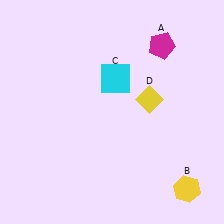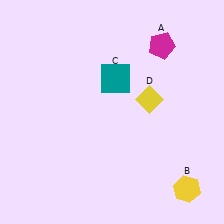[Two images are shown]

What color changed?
The square (C) changed from cyan in Image 1 to teal in Image 2.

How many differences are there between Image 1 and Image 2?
There is 1 difference between the two images.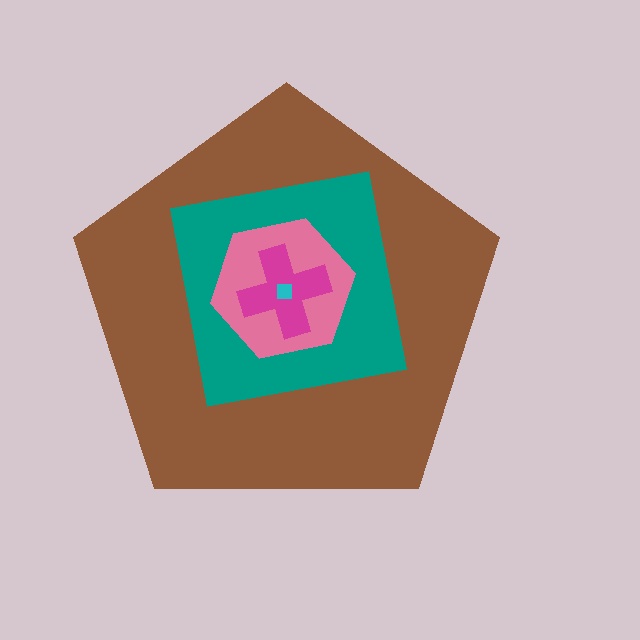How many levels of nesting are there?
5.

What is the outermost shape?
The brown pentagon.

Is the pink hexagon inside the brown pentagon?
Yes.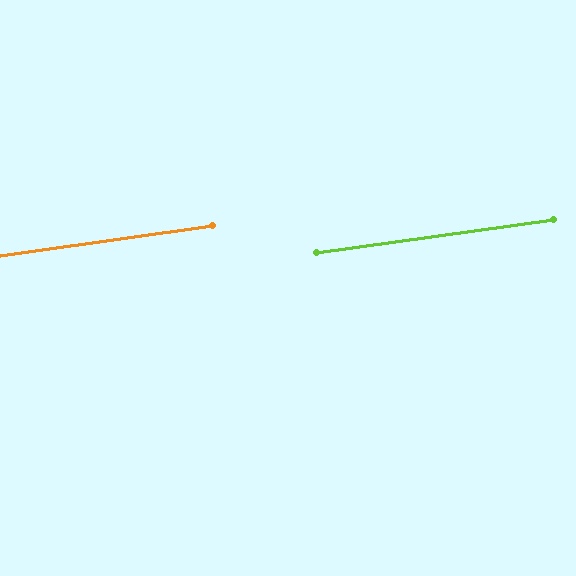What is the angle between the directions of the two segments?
Approximately 0 degrees.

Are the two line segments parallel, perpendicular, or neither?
Parallel — their directions differ by only 0.0°.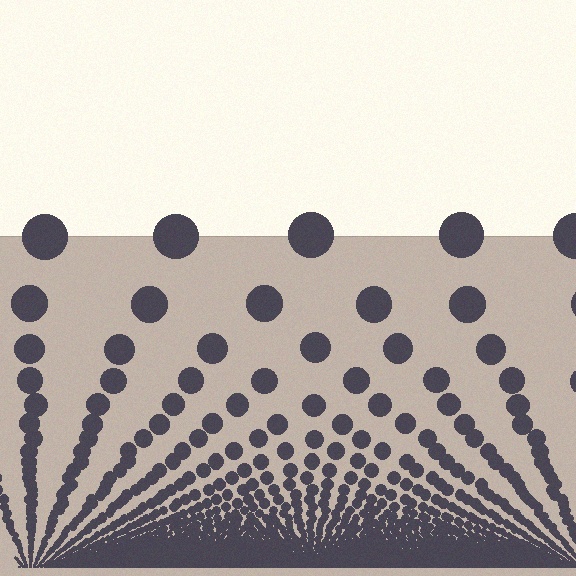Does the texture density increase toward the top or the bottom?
Density increases toward the bottom.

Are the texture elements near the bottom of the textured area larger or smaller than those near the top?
Smaller. The gradient is inverted — elements near the bottom are smaller and denser.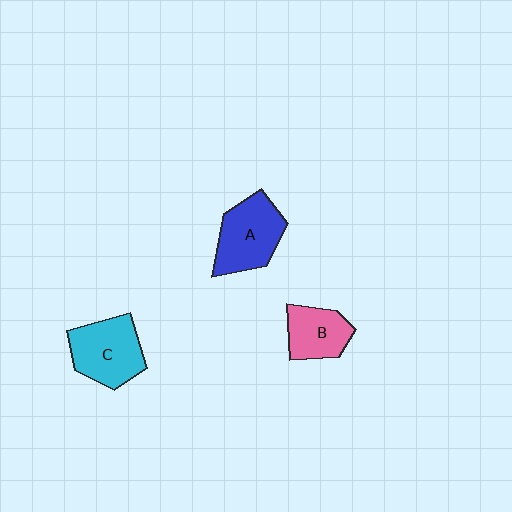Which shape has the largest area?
Shape A (blue).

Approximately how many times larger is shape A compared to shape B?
Approximately 1.4 times.